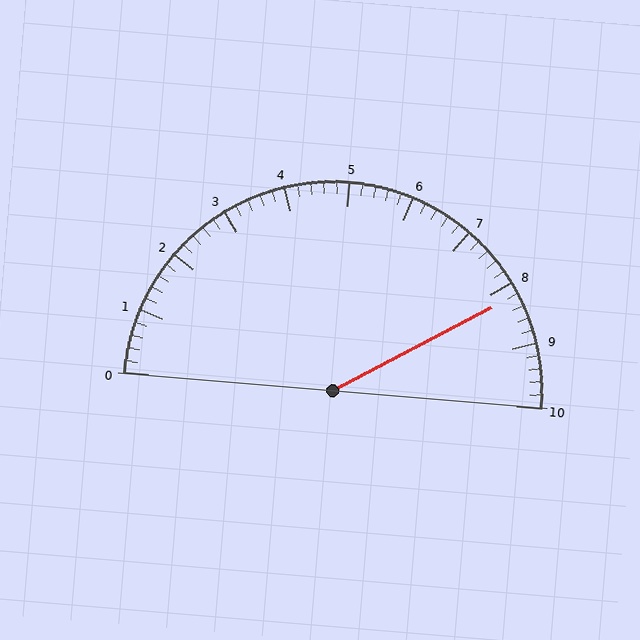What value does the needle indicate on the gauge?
The needle indicates approximately 8.2.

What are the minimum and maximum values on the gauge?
The gauge ranges from 0 to 10.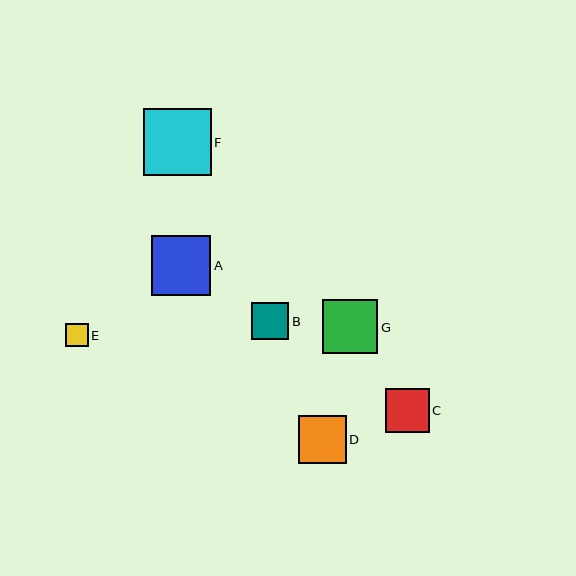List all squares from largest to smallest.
From largest to smallest: F, A, G, D, C, B, E.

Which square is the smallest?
Square E is the smallest with a size of approximately 23 pixels.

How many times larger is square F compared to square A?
Square F is approximately 1.1 times the size of square A.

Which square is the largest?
Square F is the largest with a size of approximately 67 pixels.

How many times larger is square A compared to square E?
Square A is approximately 2.6 times the size of square E.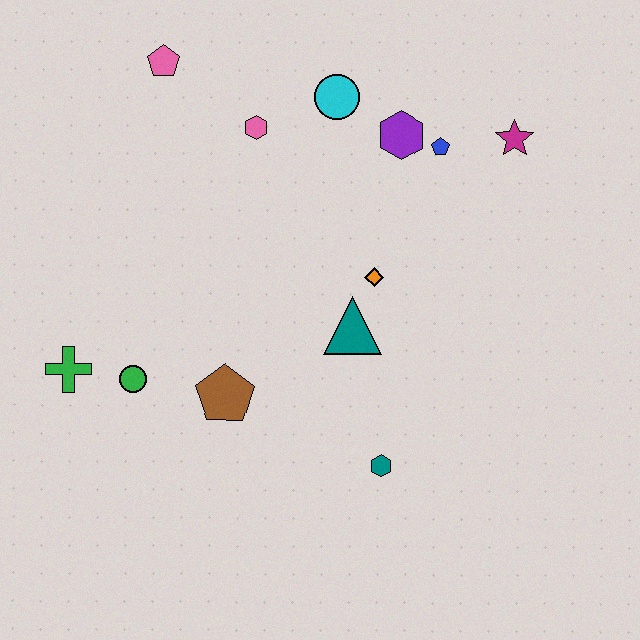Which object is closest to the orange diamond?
The teal triangle is closest to the orange diamond.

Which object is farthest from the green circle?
The magenta star is farthest from the green circle.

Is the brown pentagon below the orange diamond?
Yes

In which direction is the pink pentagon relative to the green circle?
The pink pentagon is above the green circle.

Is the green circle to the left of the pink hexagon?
Yes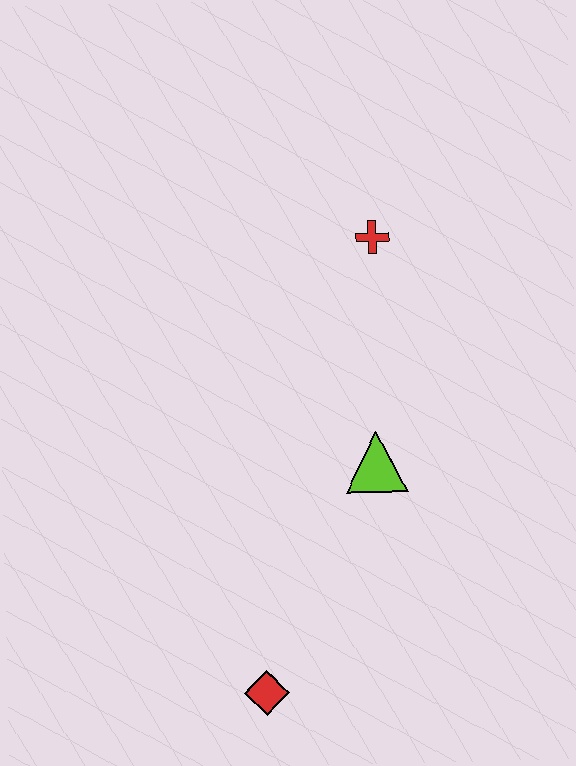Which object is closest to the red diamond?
The lime triangle is closest to the red diamond.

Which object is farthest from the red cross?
The red diamond is farthest from the red cross.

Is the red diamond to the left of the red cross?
Yes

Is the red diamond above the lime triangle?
No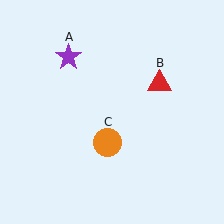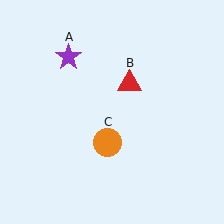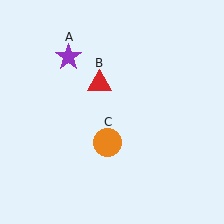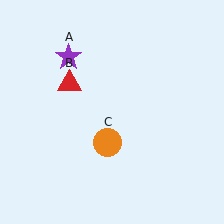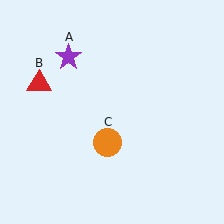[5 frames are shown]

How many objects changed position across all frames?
1 object changed position: red triangle (object B).